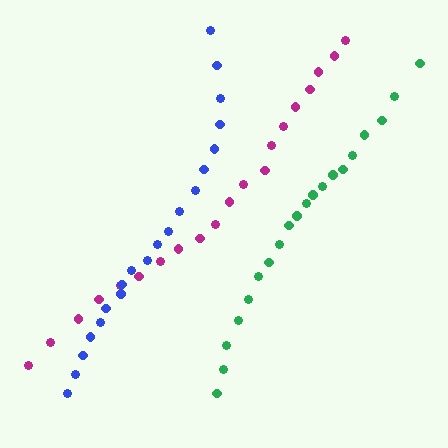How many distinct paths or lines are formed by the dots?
There are 3 distinct paths.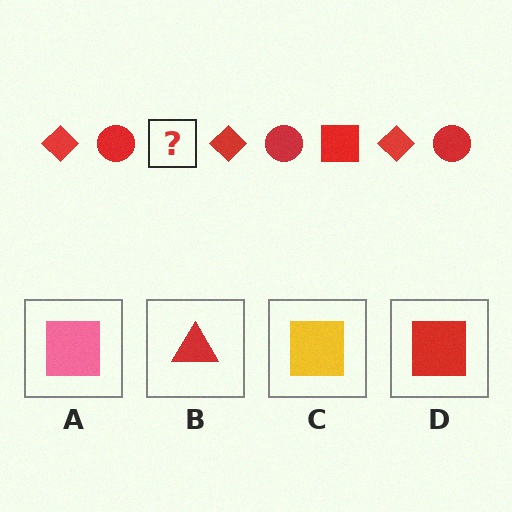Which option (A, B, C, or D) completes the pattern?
D.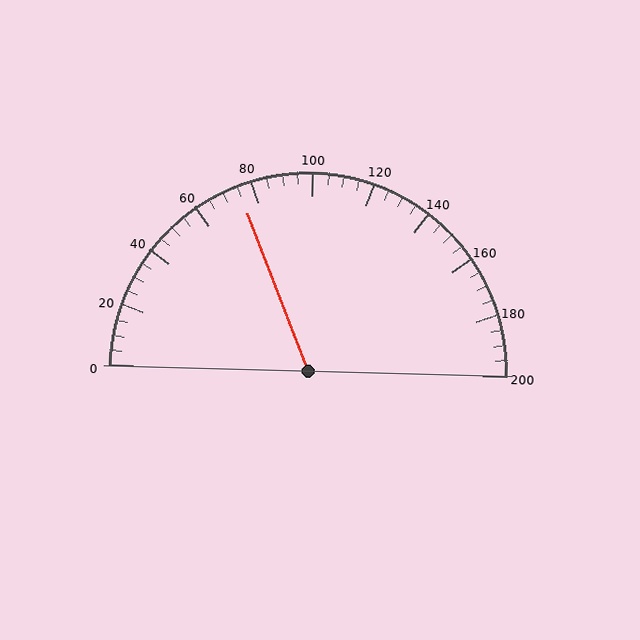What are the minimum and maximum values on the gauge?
The gauge ranges from 0 to 200.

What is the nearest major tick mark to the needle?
The nearest major tick mark is 80.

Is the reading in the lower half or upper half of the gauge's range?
The reading is in the lower half of the range (0 to 200).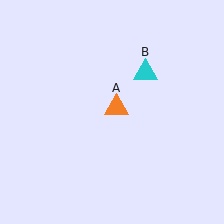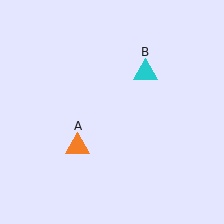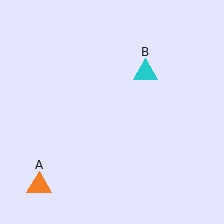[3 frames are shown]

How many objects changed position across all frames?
1 object changed position: orange triangle (object A).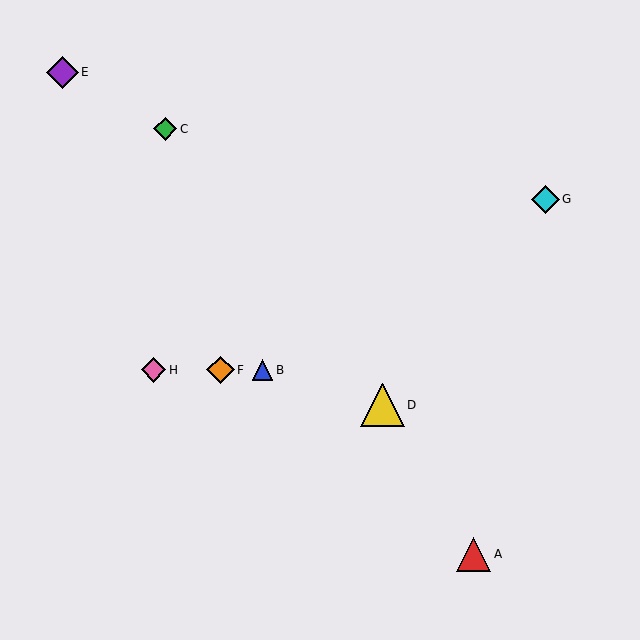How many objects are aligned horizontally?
3 objects (B, F, H) are aligned horizontally.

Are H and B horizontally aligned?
Yes, both are at y≈370.